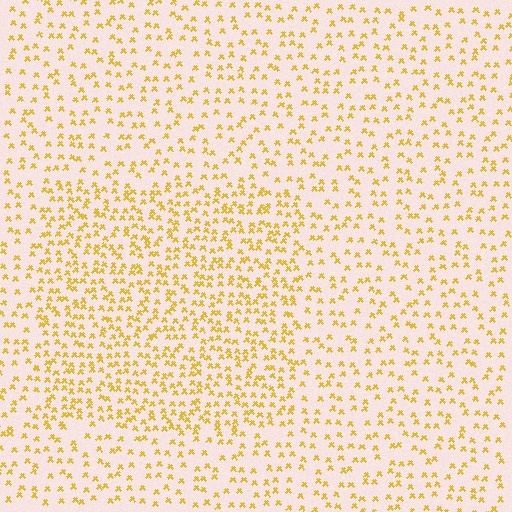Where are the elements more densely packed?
The elements are more densely packed inside the rectangle boundary.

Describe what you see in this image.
The image contains small yellow elements arranged at two different densities. A rectangle-shaped region is visible where the elements are more densely packed than the surrounding area.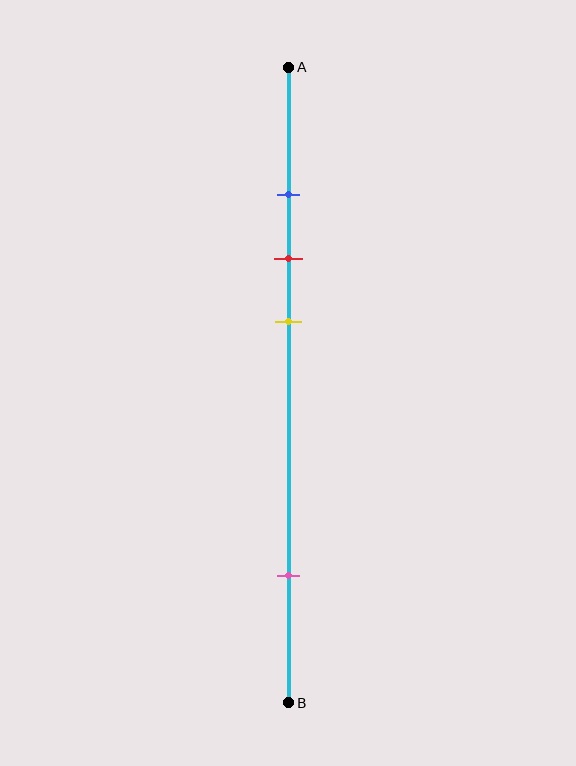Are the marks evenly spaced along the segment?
No, the marks are not evenly spaced.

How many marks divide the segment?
There are 4 marks dividing the segment.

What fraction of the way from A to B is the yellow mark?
The yellow mark is approximately 40% (0.4) of the way from A to B.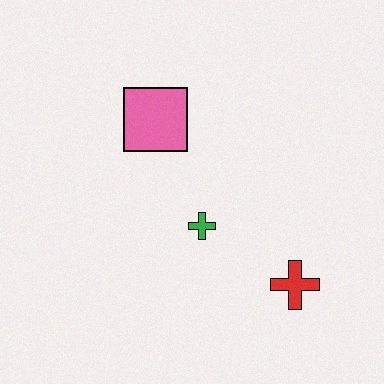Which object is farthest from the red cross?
The pink square is farthest from the red cross.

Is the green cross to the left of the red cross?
Yes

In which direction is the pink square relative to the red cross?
The pink square is above the red cross.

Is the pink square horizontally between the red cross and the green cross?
No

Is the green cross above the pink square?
No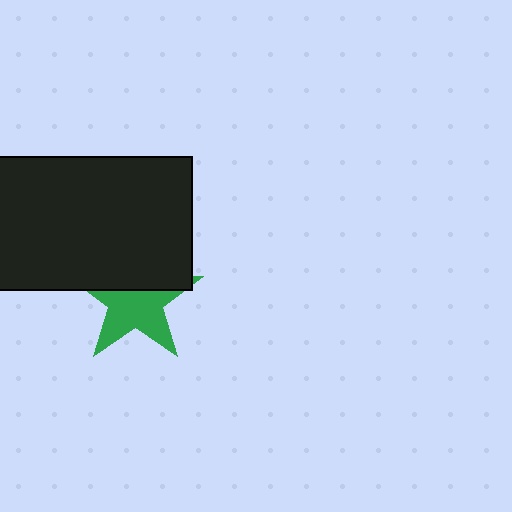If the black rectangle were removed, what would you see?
You would see the complete green star.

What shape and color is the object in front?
The object in front is a black rectangle.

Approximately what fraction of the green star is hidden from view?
Roughly 44% of the green star is hidden behind the black rectangle.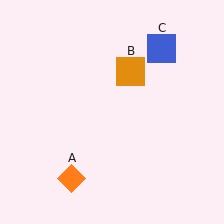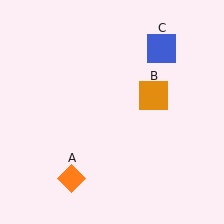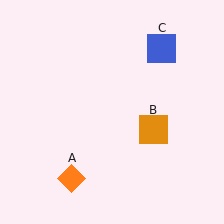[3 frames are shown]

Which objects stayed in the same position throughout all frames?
Orange diamond (object A) and blue square (object C) remained stationary.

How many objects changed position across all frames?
1 object changed position: orange square (object B).